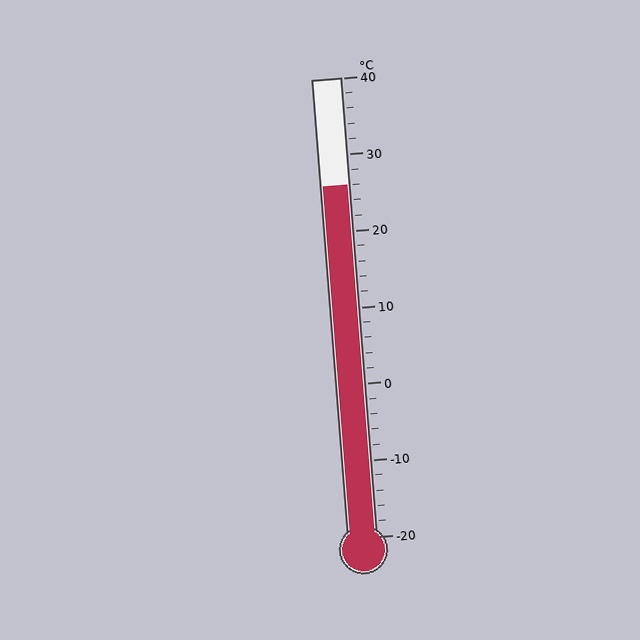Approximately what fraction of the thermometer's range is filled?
The thermometer is filled to approximately 75% of its range.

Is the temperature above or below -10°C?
The temperature is above -10°C.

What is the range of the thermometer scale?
The thermometer scale ranges from -20°C to 40°C.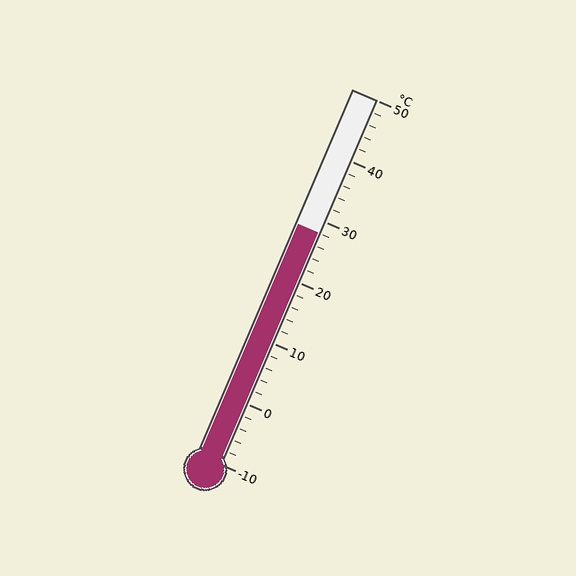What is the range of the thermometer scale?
The thermometer scale ranges from -10°C to 50°C.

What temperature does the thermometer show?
The thermometer shows approximately 28°C.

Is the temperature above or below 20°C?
The temperature is above 20°C.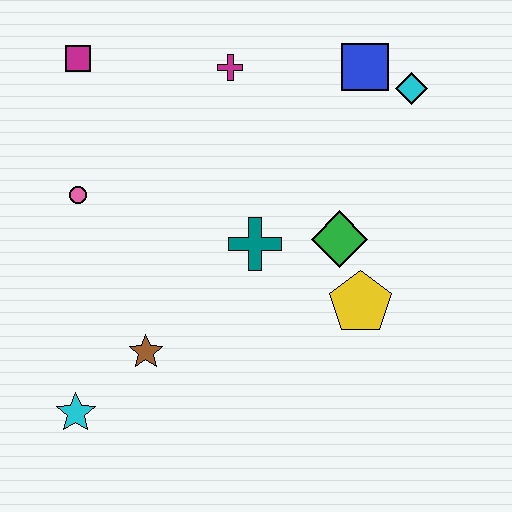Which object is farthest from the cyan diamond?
The cyan star is farthest from the cyan diamond.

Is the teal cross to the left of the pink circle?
No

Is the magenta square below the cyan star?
No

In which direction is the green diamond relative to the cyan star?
The green diamond is to the right of the cyan star.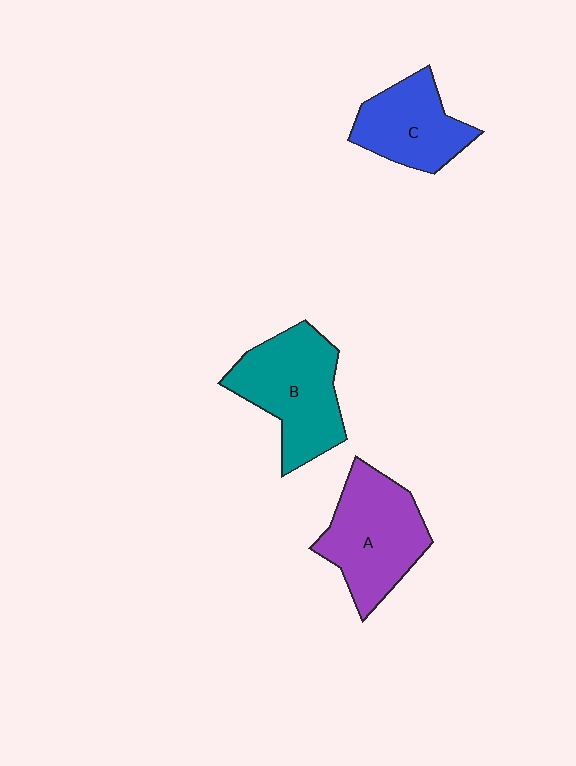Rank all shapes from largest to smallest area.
From largest to smallest: B (teal), A (purple), C (blue).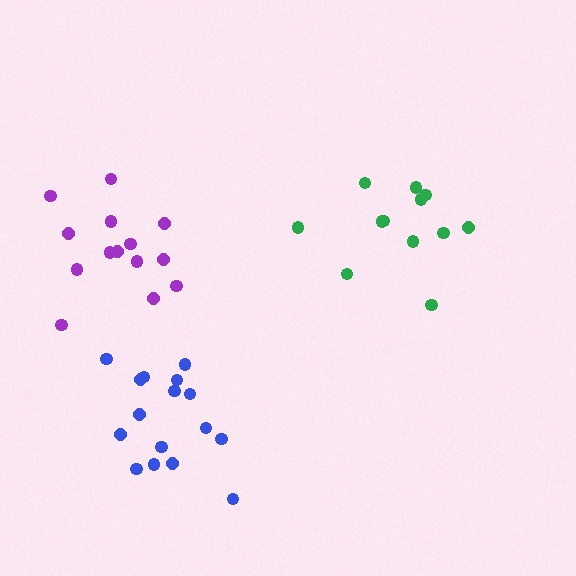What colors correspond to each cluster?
The clusters are colored: purple, blue, green.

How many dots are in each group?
Group 1: 14 dots, Group 2: 16 dots, Group 3: 12 dots (42 total).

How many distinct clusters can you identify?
There are 3 distinct clusters.